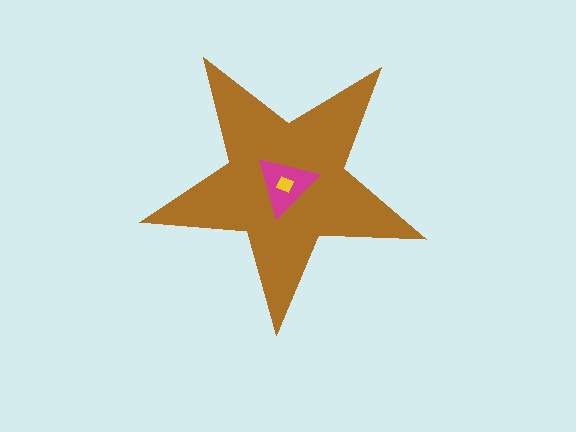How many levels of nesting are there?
3.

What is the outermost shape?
The brown star.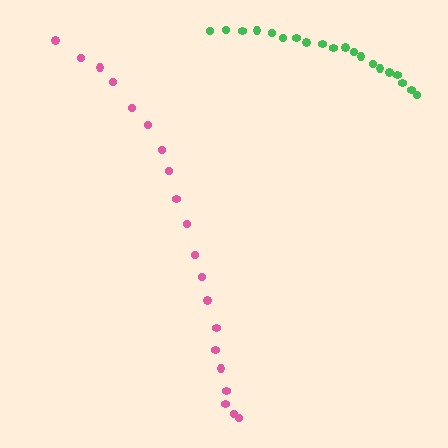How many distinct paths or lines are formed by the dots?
There are 2 distinct paths.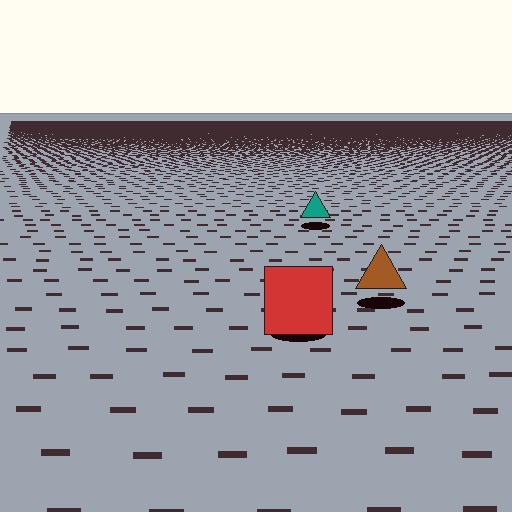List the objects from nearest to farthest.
From nearest to farthest: the red square, the brown triangle, the teal triangle.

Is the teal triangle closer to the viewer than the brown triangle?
No. The brown triangle is closer — you can tell from the texture gradient: the ground texture is coarser near it.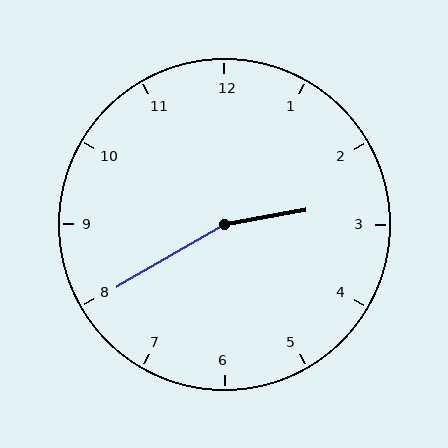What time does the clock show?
2:40.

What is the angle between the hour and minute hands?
Approximately 160 degrees.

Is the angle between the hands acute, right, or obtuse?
It is obtuse.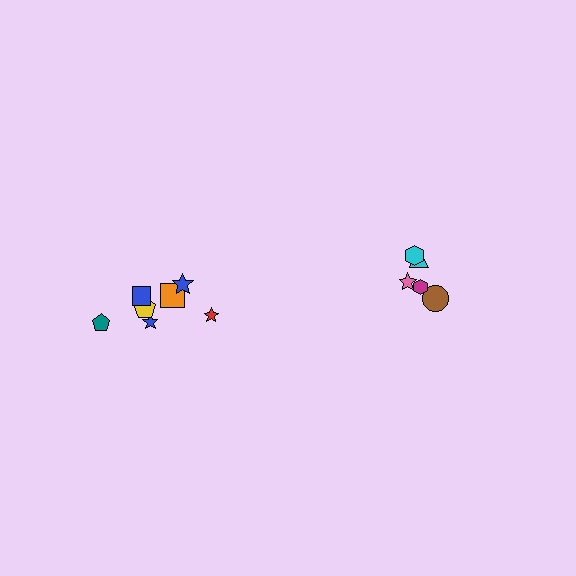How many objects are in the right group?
There are 5 objects.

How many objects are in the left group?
There are 7 objects.